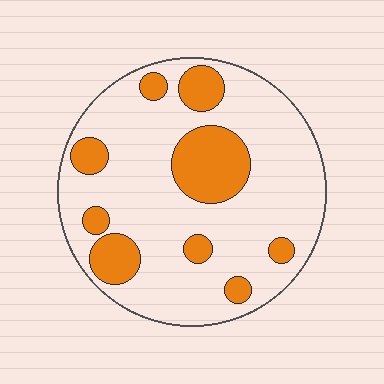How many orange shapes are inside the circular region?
9.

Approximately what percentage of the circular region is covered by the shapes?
Approximately 25%.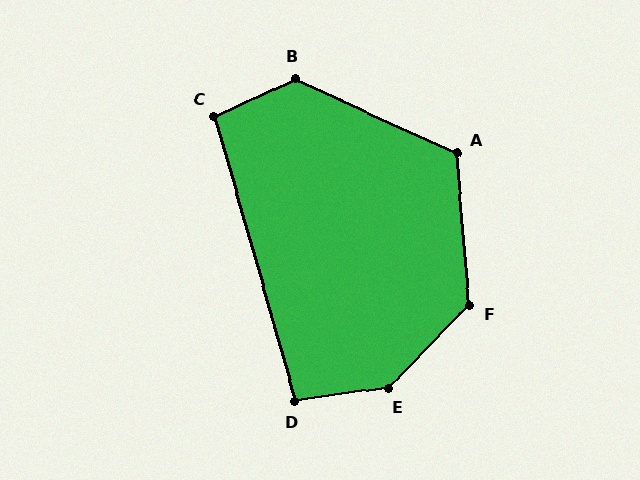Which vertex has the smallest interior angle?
D, at approximately 98 degrees.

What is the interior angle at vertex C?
Approximately 99 degrees (obtuse).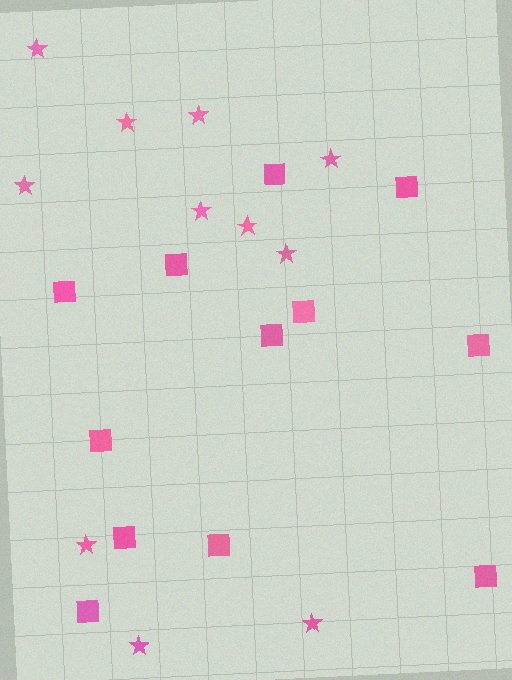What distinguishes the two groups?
There are 2 groups: one group of squares (12) and one group of stars (11).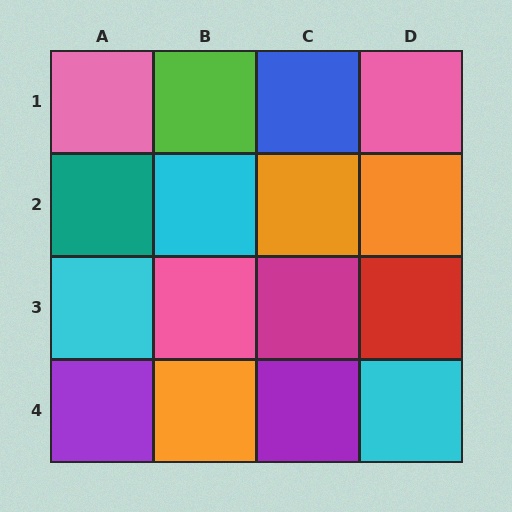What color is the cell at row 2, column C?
Orange.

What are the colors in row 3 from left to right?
Cyan, pink, magenta, red.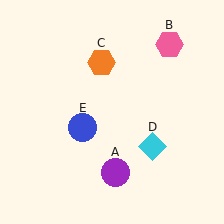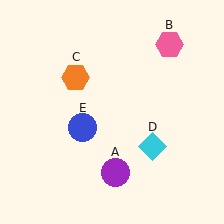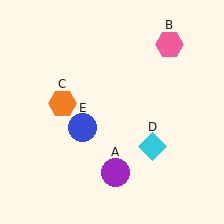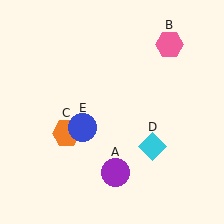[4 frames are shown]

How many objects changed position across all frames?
1 object changed position: orange hexagon (object C).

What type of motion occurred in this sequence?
The orange hexagon (object C) rotated counterclockwise around the center of the scene.